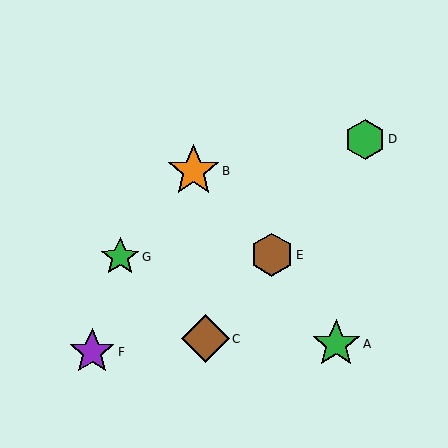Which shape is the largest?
The orange star (labeled B) is the largest.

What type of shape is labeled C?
Shape C is a brown diamond.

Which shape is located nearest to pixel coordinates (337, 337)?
The green star (labeled A) at (336, 344) is nearest to that location.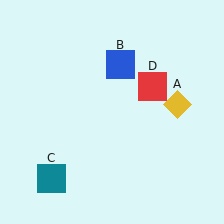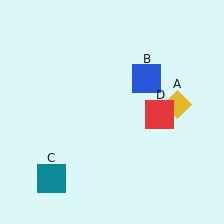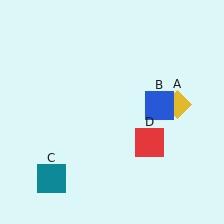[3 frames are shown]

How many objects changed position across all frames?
2 objects changed position: blue square (object B), red square (object D).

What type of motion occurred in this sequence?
The blue square (object B), red square (object D) rotated clockwise around the center of the scene.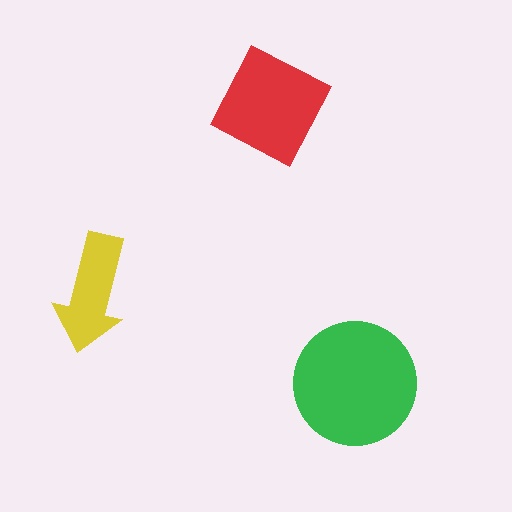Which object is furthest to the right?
The green circle is rightmost.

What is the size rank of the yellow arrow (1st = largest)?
3rd.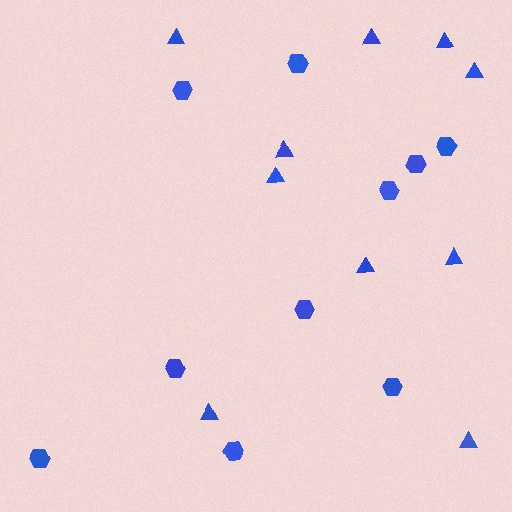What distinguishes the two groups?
There are 2 groups: one group of hexagons (10) and one group of triangles (10).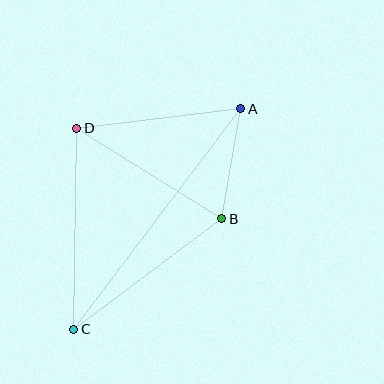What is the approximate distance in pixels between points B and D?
The distance between B and D is approximately 171 pixels.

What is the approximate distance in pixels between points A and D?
The distance between A and D is approximately 165 pixels.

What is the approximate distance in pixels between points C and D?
The distance between C and D is approximately 201 pixels.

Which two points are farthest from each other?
Points A and C are farthest from each other.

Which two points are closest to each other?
Points A and B are closest to each other.